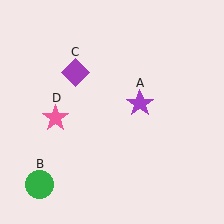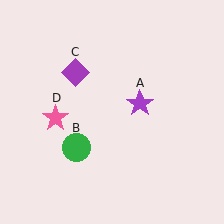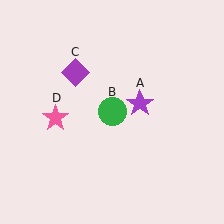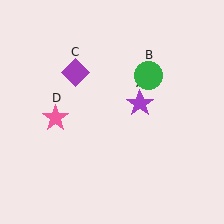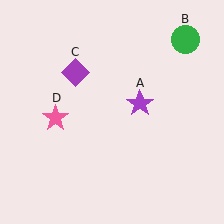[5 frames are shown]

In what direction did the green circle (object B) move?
The green circle (object B) moved up and to the right.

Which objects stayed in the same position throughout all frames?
Purple star (object A) and purple diamond (object C) and pink star (object D) remained stationary.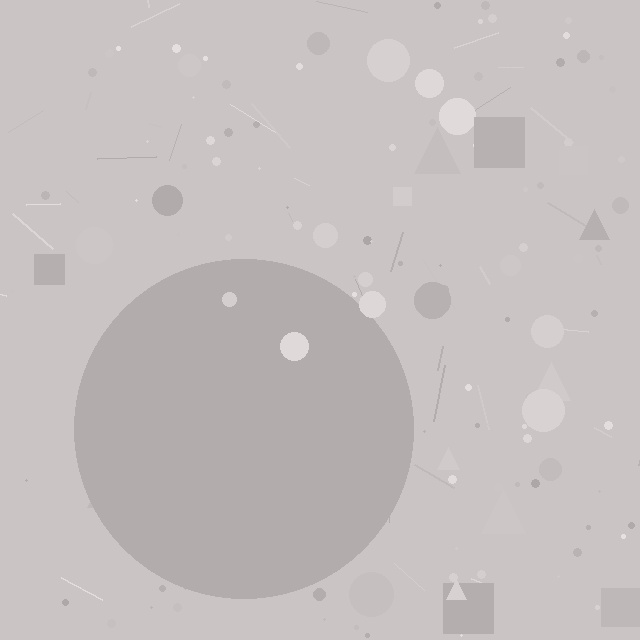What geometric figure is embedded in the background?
A circle is embedded in the background.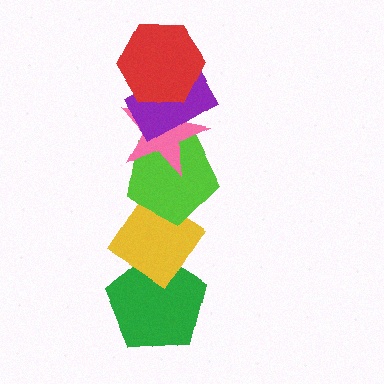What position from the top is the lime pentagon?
The lime pentagon is 4th from the top.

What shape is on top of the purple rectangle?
The red hexagon is on top of the purple rectangle.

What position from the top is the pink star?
The pink star is 3rd from the top.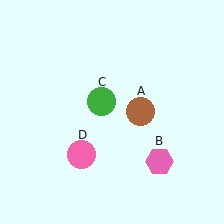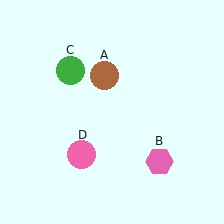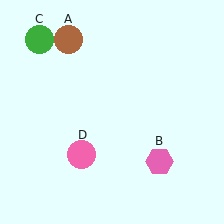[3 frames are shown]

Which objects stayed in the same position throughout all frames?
Pink hexagon (object B) and pink circle (object D) remained stationary.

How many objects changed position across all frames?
2 objects changed position: brown circle (object A), green circle (object C).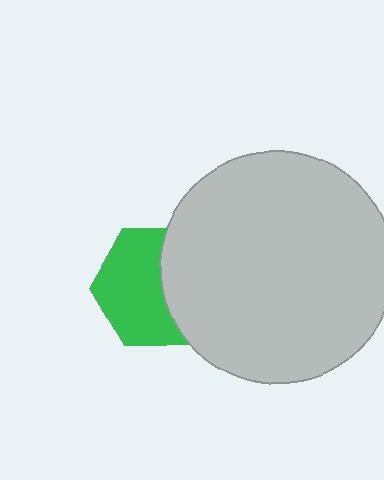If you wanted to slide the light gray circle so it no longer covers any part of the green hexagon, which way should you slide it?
Slide it right — that is the most direct way to separate the two shapes.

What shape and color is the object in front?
The object in front is a light gray circle.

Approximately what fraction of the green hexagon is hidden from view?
Roughly 40% of the green hexagon is hidden behind the light gray circle.